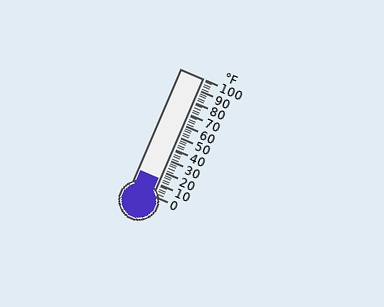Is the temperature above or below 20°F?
The temperature is below 20°F.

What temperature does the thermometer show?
The thermometer shows approximately 14°F.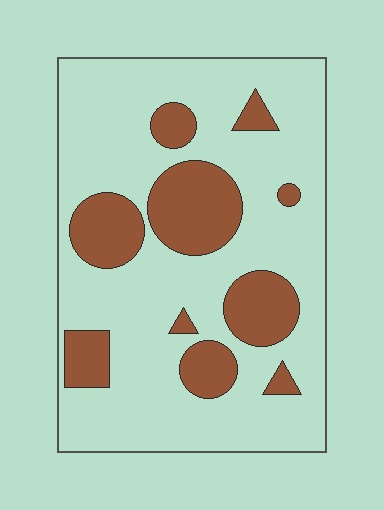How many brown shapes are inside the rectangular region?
10.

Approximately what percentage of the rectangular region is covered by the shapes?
Approximately 25%.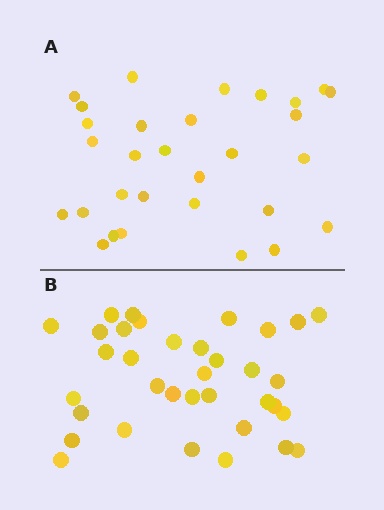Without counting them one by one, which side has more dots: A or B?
Region B (the bottom region) has more dots.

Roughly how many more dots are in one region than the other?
Region B has about 5 more dots than region A.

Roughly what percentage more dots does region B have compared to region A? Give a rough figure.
About 15% more.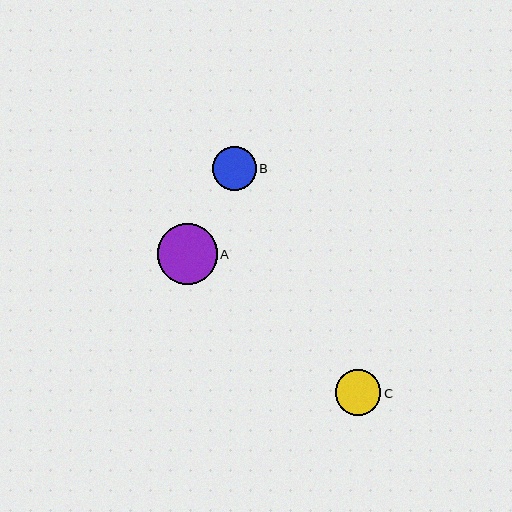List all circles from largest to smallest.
From largest to smallest: A, C, B.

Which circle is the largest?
Circle A is the largest with a size of approximately 60 pixels.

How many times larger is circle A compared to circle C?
Circle A is approximately 1.3 times the size of circle C.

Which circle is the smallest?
Circle B is the smallest with a size of approximately 44 pixels.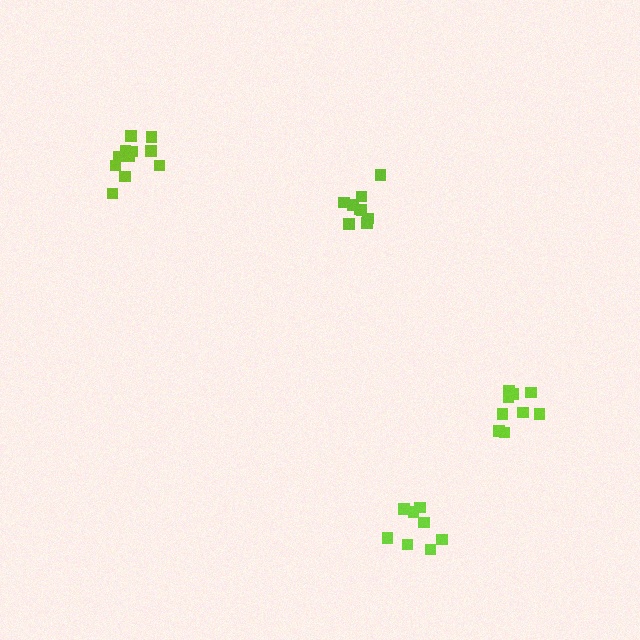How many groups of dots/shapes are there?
There are 4 groups.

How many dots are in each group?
Group 1: 9 dots, Group 2: 9 dots, Group 3: 8 dots, Group 4: 11 dots (37 total).